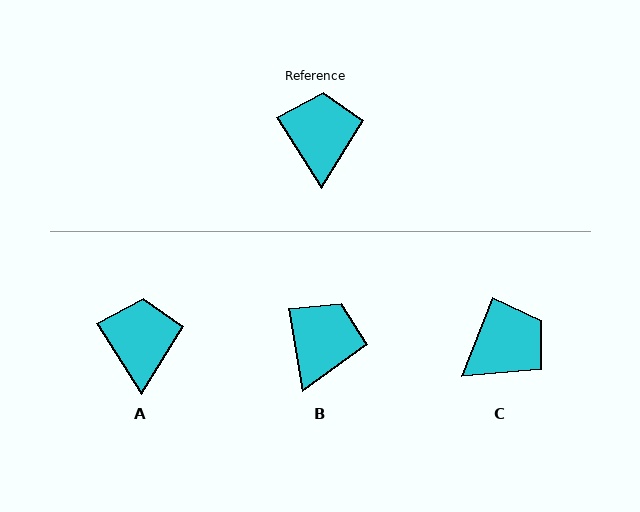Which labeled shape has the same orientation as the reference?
A.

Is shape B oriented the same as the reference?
No, it is off by about 22 degrees.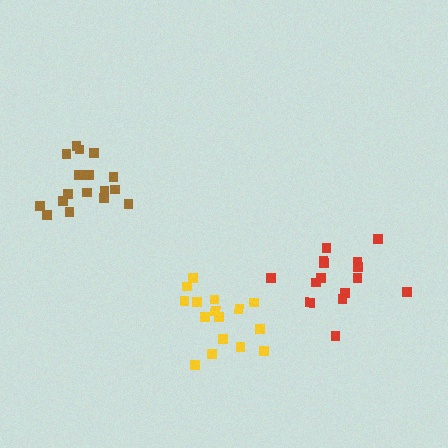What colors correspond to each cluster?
The clusters are colored: brown, red, yellow.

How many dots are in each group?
Group 1: 17 dots, Group 2: 15 dots, Group 3: 16 dots (48 total).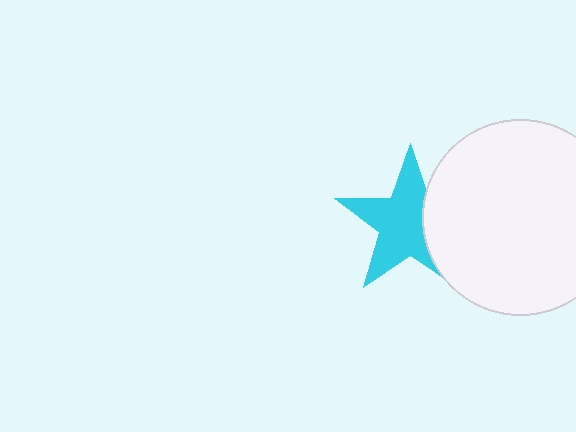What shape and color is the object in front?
The object in front is a white circle.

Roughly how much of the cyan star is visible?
Most of it is visible (roughly 69%).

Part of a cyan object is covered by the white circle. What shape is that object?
It is a star.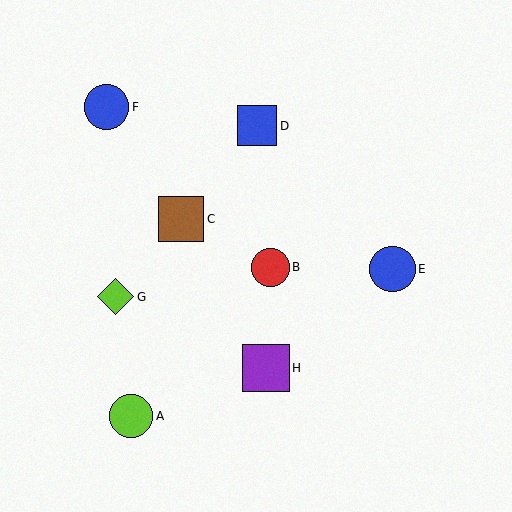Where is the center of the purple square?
The center of the purple square is at (266, 368).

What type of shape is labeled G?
Shape G is a lime diamond.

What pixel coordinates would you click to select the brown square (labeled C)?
Click at (181, 219) to select the brown square C.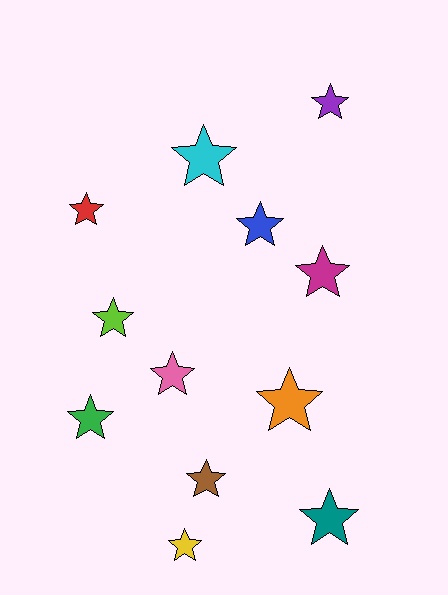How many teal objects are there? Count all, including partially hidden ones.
There is 1 teal object.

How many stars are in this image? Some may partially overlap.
There are 12 stars.